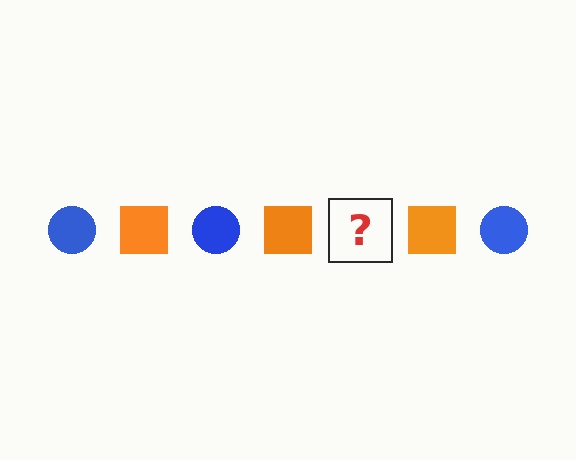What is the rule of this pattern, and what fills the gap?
The rule is that the pattern alternates between blue circle and orange square. The gap should be filled with a blue circle.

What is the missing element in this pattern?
The missing element is a blue circle.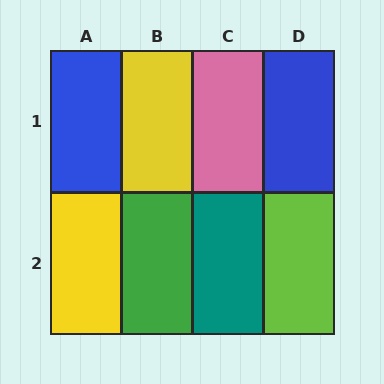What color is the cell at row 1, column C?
Pink.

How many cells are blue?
2 cells are blue.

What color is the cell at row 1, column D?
Blue.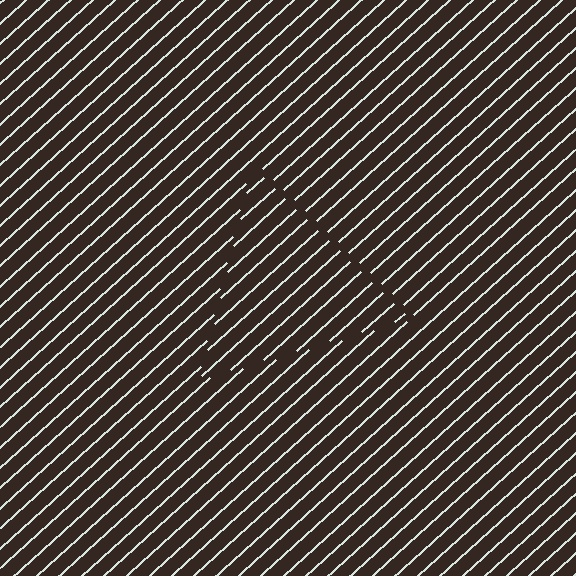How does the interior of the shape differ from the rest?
The interior of the shape contains the same grating, shifted by half a period — the contour is defined by the phase discontinuity where line-ends from the inner and outer gratings abut.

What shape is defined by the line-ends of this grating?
An illusory triangle. The interior of the shape contains the same grating, shifted by half a period — the contour is defined by the phase discontinuity where line-ends from the inner and outer gratings abut.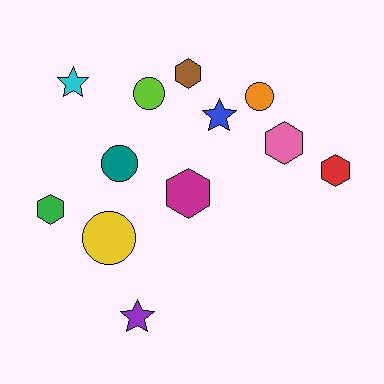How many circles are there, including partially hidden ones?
There are 4 circles.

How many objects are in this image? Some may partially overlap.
There are 12 objects.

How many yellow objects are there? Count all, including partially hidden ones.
There is 1 yellow object.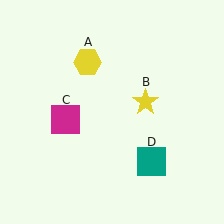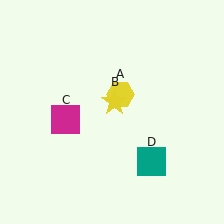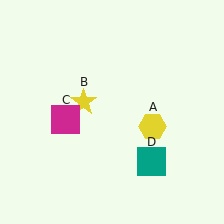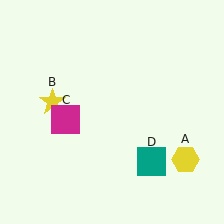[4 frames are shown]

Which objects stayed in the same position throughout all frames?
Magenta square (object C) and teal square (object D) remained stationary.